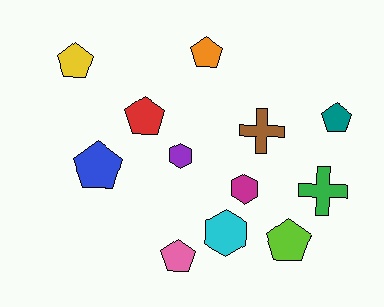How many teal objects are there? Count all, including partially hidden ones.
There is 1 teal object.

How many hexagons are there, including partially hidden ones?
There are 3 hexagons.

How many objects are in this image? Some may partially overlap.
There are 12 objects.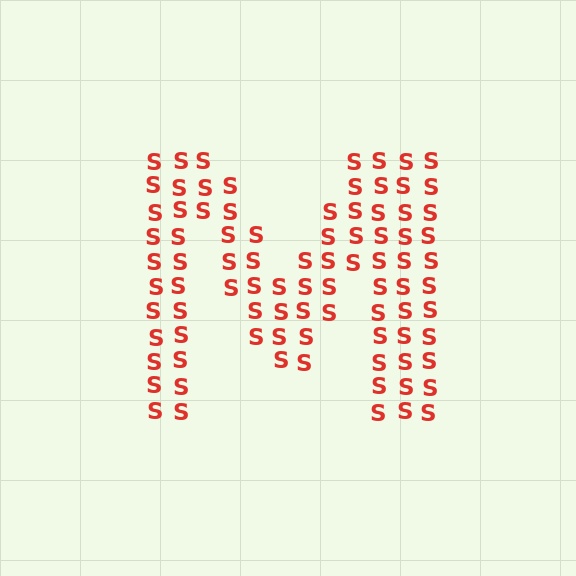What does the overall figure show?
The overall figure shows the letter M.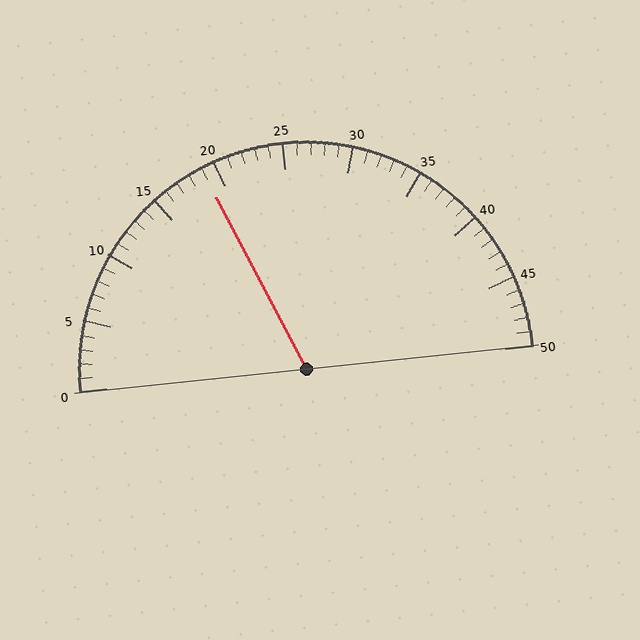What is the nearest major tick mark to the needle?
The nearest major tick mark is 20.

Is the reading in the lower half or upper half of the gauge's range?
The reading is in the lower half of the range (0 to 50).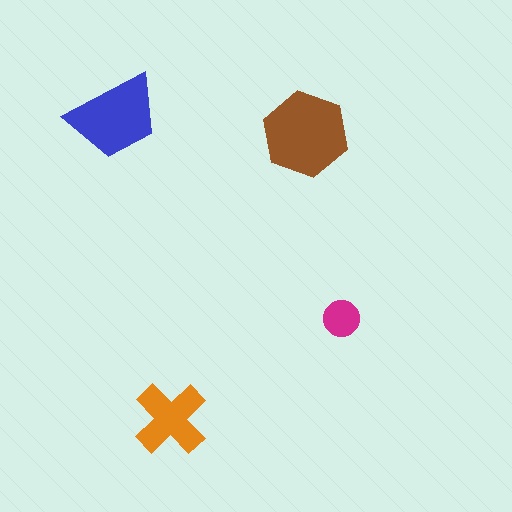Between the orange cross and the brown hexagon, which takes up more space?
The brown hexagon.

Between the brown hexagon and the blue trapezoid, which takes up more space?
The brown hexagon.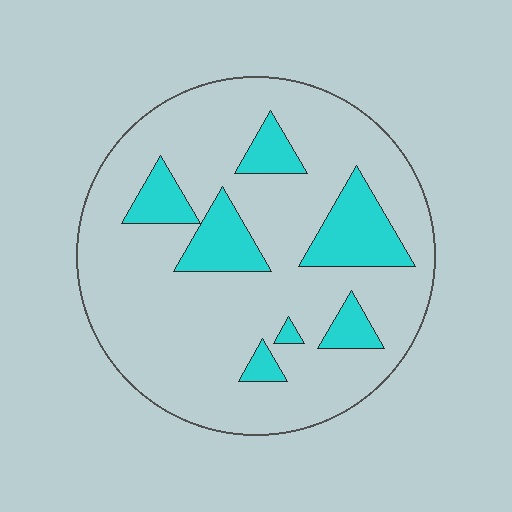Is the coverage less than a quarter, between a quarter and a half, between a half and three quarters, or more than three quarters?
Less than a quarter.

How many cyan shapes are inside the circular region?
7.